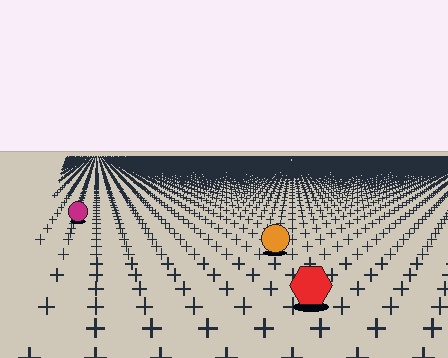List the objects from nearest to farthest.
From nearest to farthest: the red hexagon, the orange circle, the magenta circle.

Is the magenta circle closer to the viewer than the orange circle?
No. The orange circle is closer — you can tell from the texture gradient: the ground texture is coarser near it.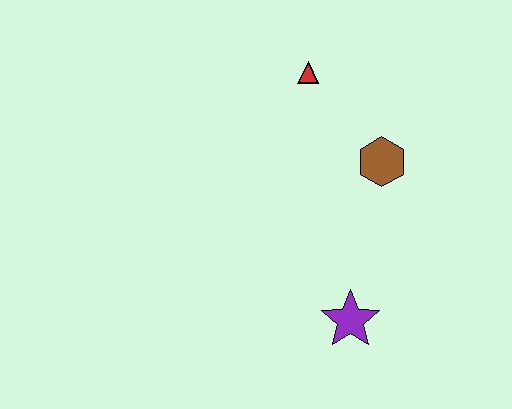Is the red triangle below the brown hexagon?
No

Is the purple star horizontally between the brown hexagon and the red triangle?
Yes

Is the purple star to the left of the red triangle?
No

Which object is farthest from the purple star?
The red triangle is farthest from the purple star.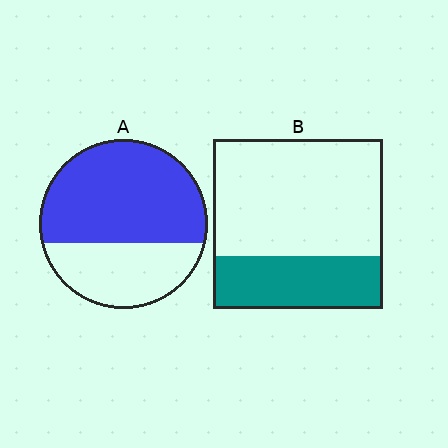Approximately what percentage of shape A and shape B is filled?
A is approximately 65% and B is approximately 30%.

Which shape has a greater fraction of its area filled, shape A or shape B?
Shape A.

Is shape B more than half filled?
No.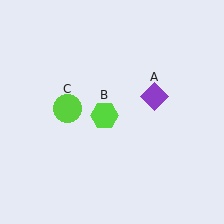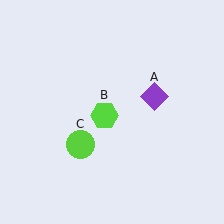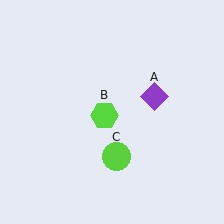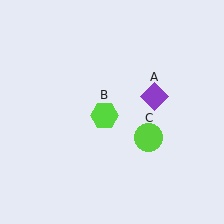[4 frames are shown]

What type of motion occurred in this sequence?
The lime circle (object C) rotated counterclockwise around the center of the scene.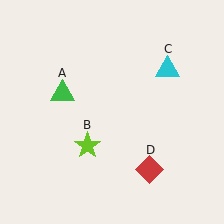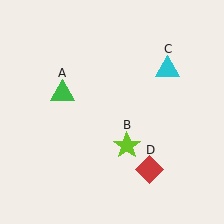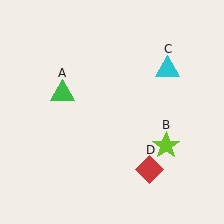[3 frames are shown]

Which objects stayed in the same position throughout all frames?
Green triangle (object A) and cyan triangle (object C) and red diamond (object D) remained stationary.